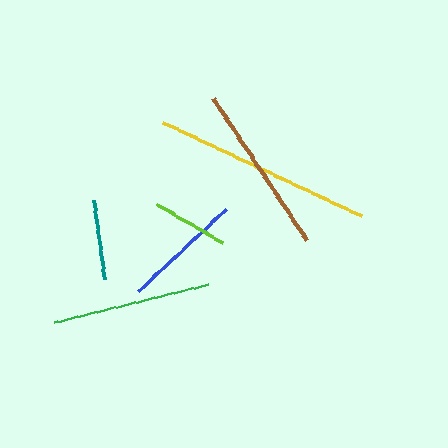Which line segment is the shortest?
The lime line is the shortest at approximately 77 pixels.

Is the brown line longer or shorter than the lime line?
The brown line is longer than the lime line.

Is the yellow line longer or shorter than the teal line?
The yellow line is longer than the teal line.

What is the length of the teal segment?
The teal segment is approximately 80 pixels long.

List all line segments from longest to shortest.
From longest to shortest: yellow, brown, green, blue, teal, lime.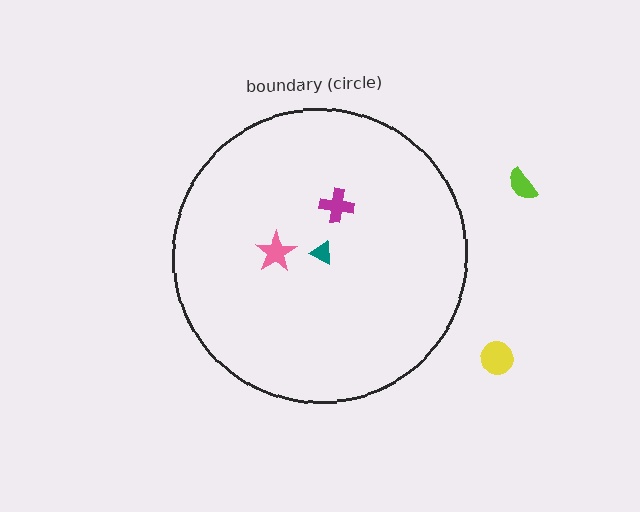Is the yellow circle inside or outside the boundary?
Outside.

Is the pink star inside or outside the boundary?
Inside.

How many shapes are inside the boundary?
3 inside, 2 outside.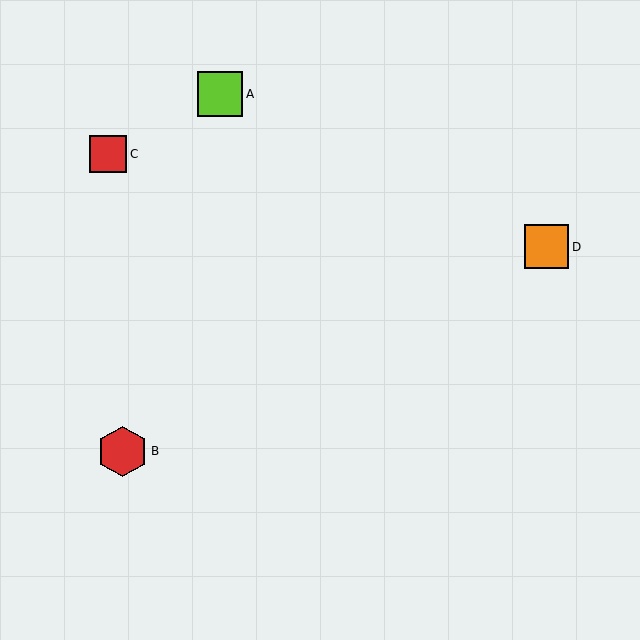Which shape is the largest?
The red hexagon (labeled B) is the largest.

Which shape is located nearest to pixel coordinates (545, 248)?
The orange square (labeled D) at (547, 247) is nearest to that location.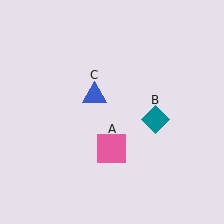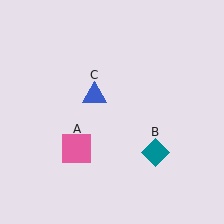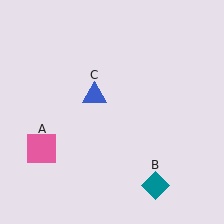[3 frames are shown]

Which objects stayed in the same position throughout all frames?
Blue triangle (object C) remained stationary.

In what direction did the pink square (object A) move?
The pink square (object A) moved left.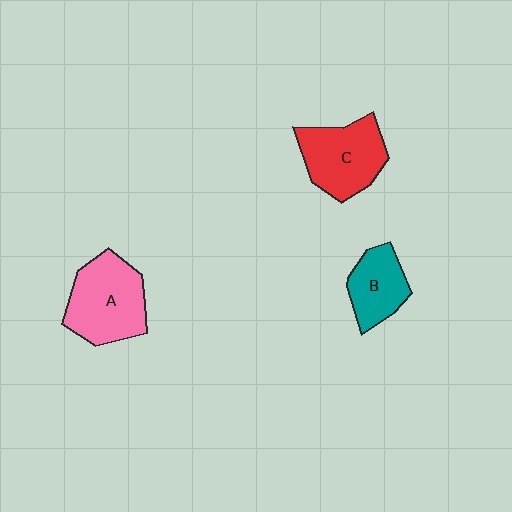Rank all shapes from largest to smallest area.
From largest to smallest: A (pink), C (red), B (teal).